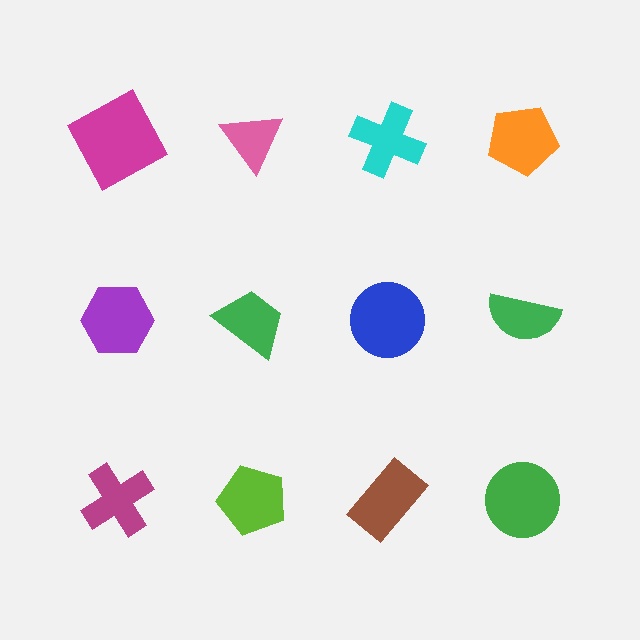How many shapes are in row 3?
4 shapes.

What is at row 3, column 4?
A green circle.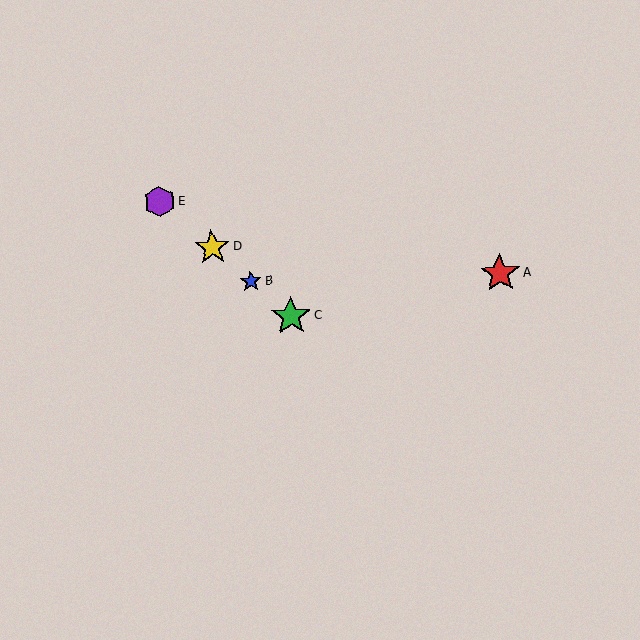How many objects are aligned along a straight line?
4 objects (B, C, D, E) are aligned along a straight line.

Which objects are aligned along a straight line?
Objects B, C, D, E are aligned along a straight line.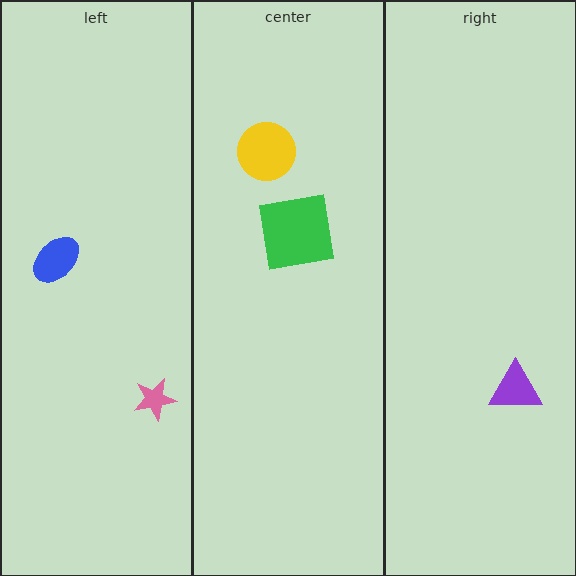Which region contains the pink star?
The left region.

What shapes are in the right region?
The purple triangle.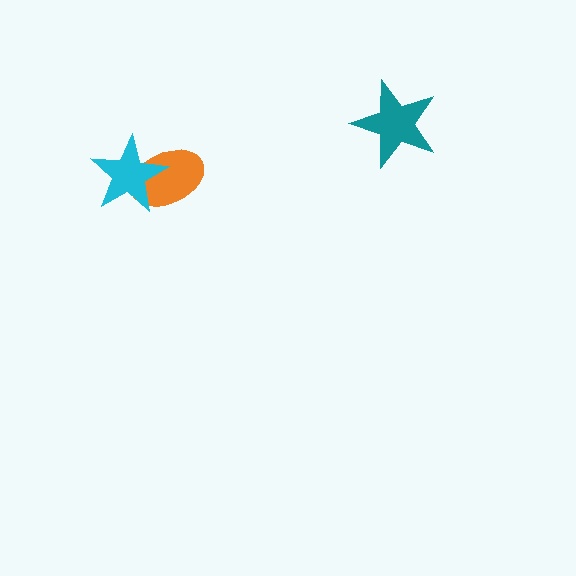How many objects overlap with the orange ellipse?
1 object overlaps with the orange ellipse.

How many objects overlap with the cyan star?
1 object overlaps with the cyan star.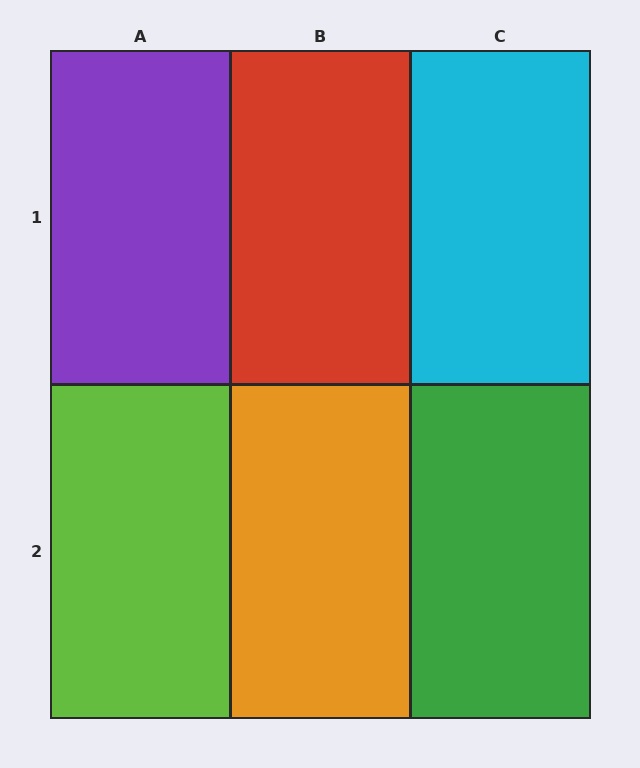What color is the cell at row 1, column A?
Purple.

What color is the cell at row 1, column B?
Red.